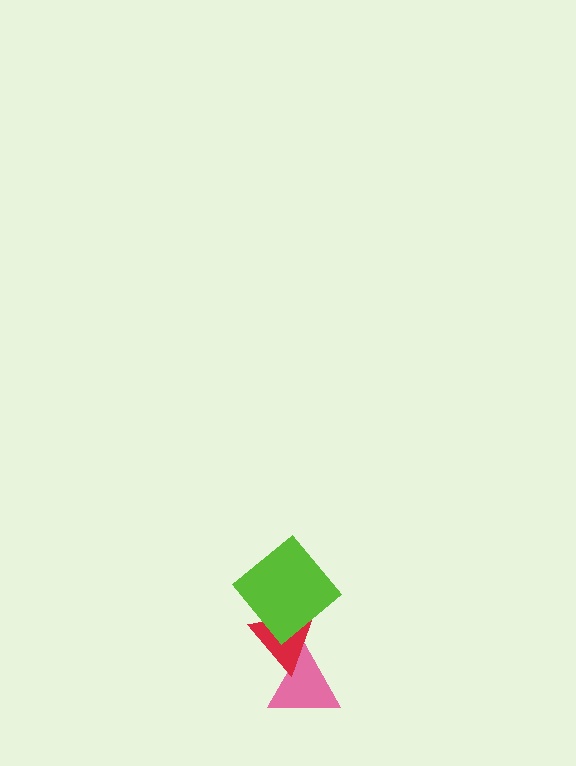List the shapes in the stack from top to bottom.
From top to bottom: the lime diamond, the red triangle, the pink triangle.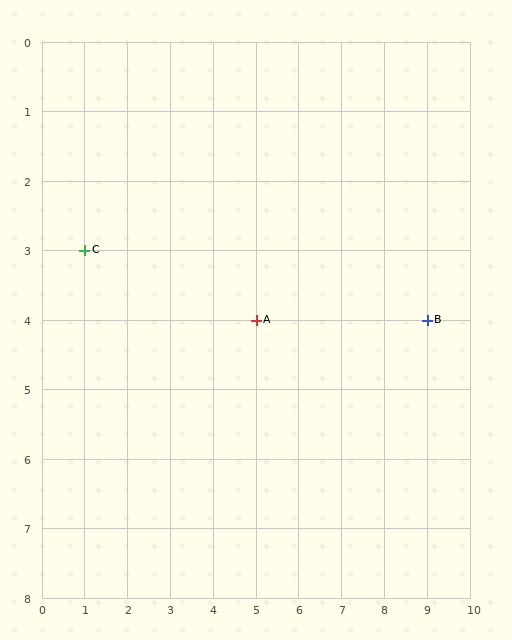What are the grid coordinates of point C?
Point C is at grid coordinates (1, 3).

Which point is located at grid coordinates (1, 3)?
Point C is at (1, 3).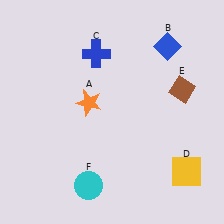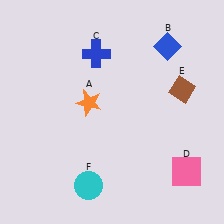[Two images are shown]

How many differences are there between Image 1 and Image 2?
There is 1 difference between the two images.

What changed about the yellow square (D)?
In Image 1, D is yellow. In Image 2, it changed to pink.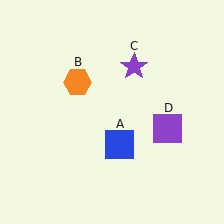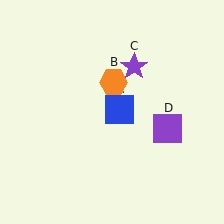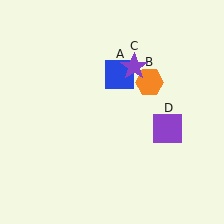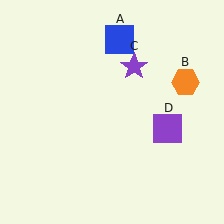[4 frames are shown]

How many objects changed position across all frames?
2 objects changed position: blue square (object A), orange hexagon (object B).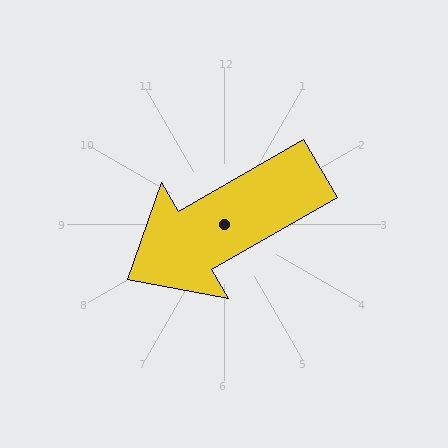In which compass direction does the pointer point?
Southwest.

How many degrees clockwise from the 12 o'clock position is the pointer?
Approximately 240 degrees.